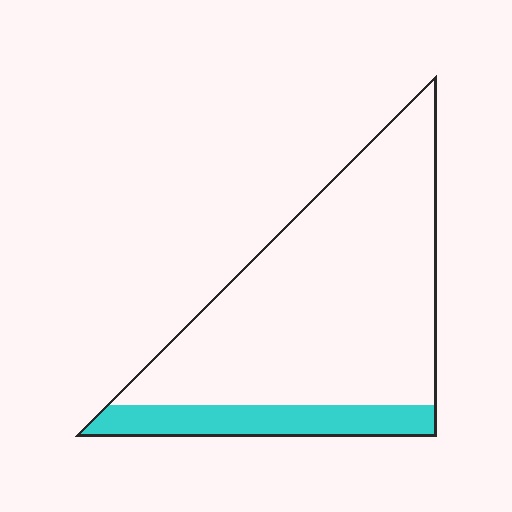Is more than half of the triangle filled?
No.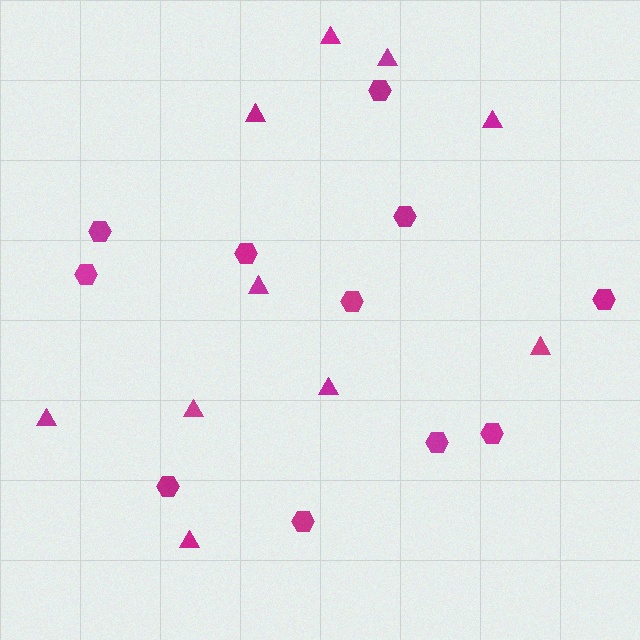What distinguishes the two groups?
There are 2 groups: one group of triangles (10) and one group of hexagons (11).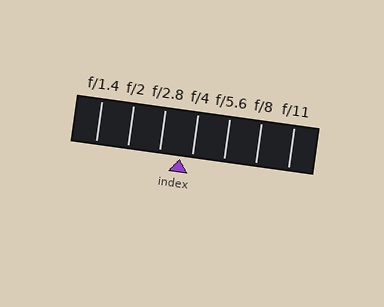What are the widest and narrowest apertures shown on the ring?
The widest aperture shown is f/1.4 and the narrowest is f/11.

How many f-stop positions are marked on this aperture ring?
There are 7 f-stop positions marked.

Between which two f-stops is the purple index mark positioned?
The index mark is between f/2.8 and f/4.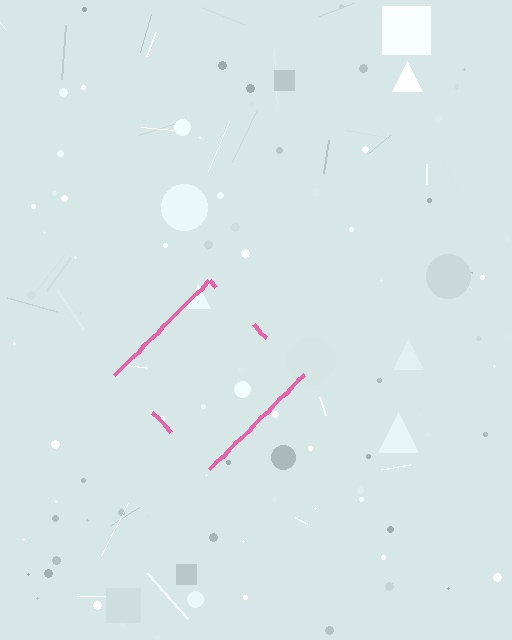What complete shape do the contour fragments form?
The contour fragments form a diamond.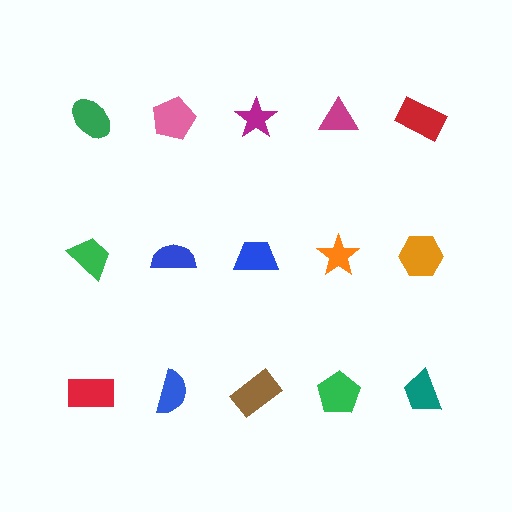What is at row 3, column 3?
A brown rectangle.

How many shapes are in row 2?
5 shapes.